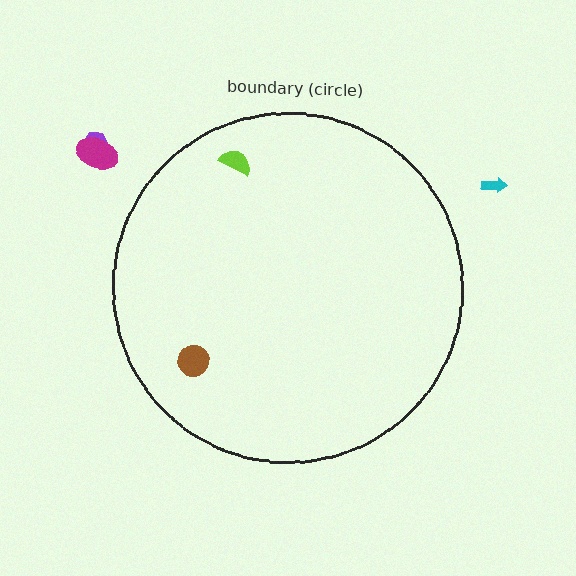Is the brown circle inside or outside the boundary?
Inside.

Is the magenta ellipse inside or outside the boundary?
Outside.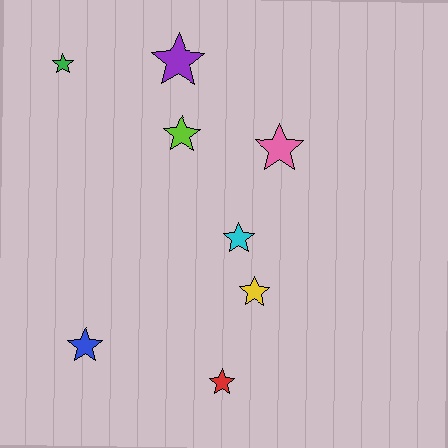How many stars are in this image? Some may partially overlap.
There are 8 stars.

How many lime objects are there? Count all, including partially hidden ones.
There is 1 lime object.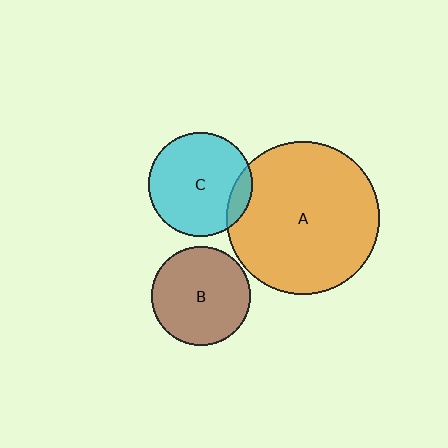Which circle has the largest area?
Circle A (orange).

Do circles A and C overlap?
Yes.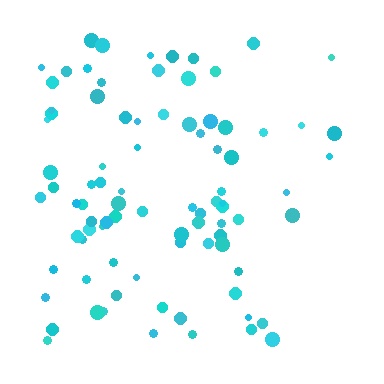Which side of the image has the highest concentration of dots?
The left.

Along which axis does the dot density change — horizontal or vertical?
Horizontal.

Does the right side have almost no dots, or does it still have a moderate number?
Still a moderate number, just noticeably fewer than the left.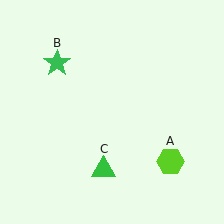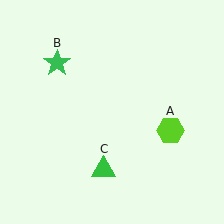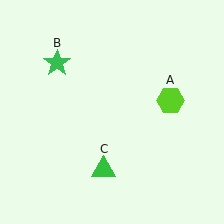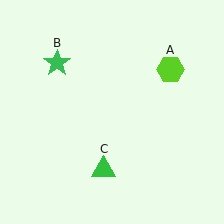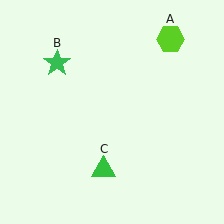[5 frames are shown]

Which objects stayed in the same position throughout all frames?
Green star (object B) and green triangle (object C) remained stationary.